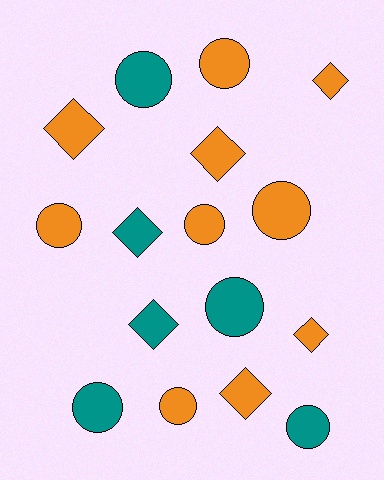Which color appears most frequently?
Orange, with 10 objects.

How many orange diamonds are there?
There are 5 orange diamonds.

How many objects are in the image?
There are 16 objects.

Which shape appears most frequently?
Circle, with 9 objects.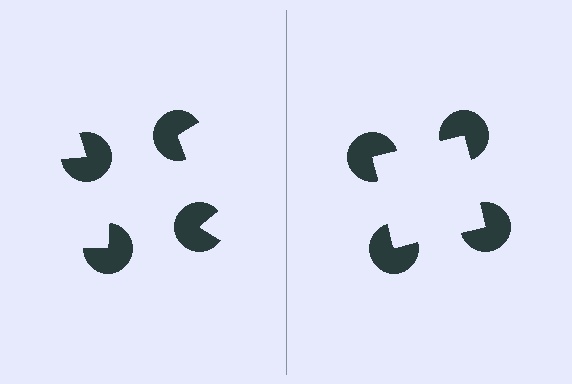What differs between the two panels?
The pac-man discs are positioned identically on both sides; only the wedge orientations differ. On the right they align to a square; on the left they are misaligned.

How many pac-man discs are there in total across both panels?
8 — 4 on each side.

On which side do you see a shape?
An illusory square appears on the right side. On the left side the wedge cuts are rotated, so no coherent shape forms.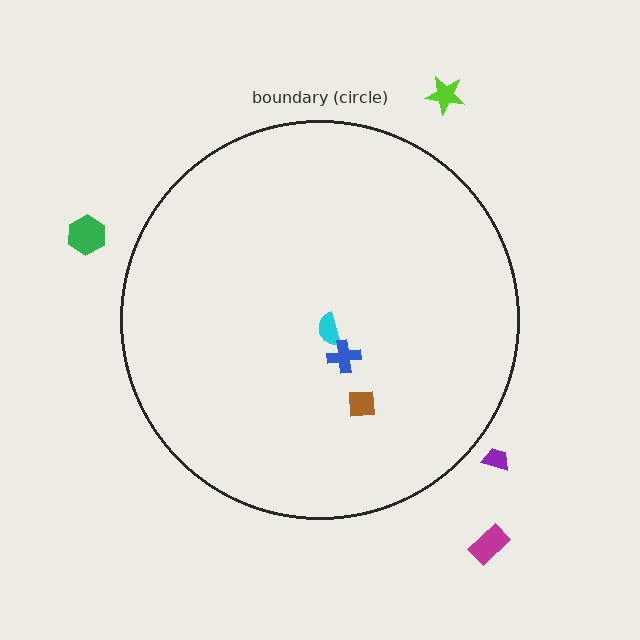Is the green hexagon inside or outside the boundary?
Outside.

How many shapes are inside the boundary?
3 inside, 4 outside.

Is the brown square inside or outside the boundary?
Inside.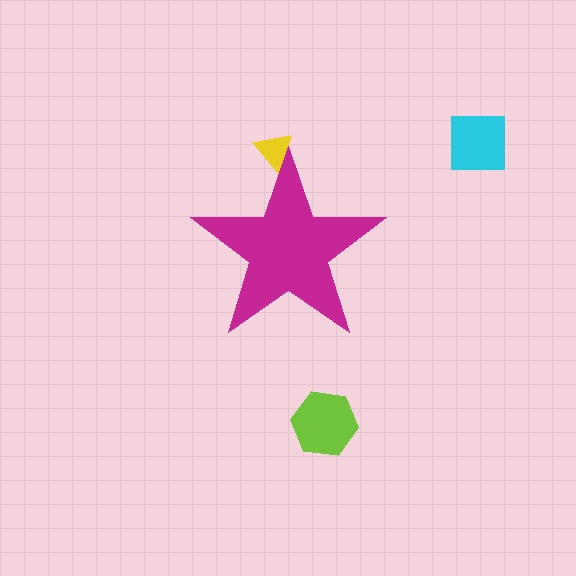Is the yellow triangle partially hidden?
Yes, the yellow triangle is partially hidden behind the magenta star.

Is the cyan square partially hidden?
No, the cyan square is fully visible.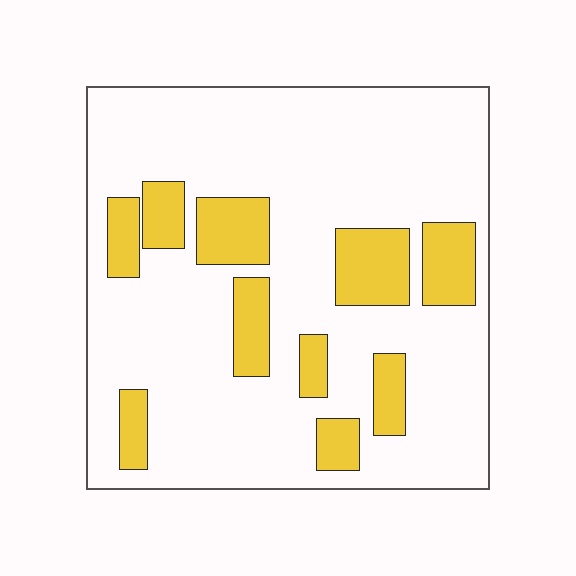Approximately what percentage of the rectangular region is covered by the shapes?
Approximately 20%.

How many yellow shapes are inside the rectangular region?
10.